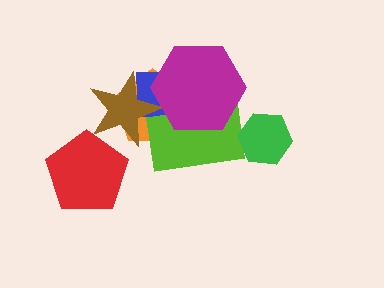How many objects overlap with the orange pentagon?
4 objects overlap with the orange pentagon.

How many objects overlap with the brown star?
4 objects overlap with the brown star.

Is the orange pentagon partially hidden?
Yes, it is partially covered by another shape.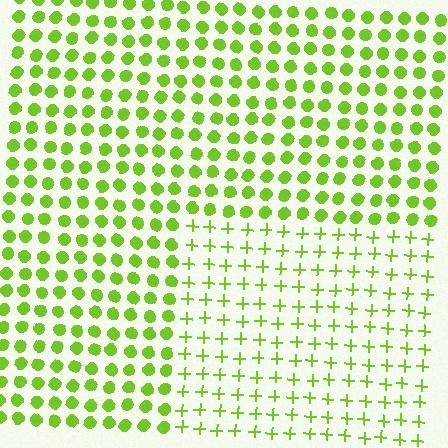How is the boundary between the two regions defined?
The boundary is defined by a change in element shape: plus signs inside vs. circles outside. All elements share the same color and spacing.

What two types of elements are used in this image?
The image uses plus signs inside the rectangle region and circles outside it.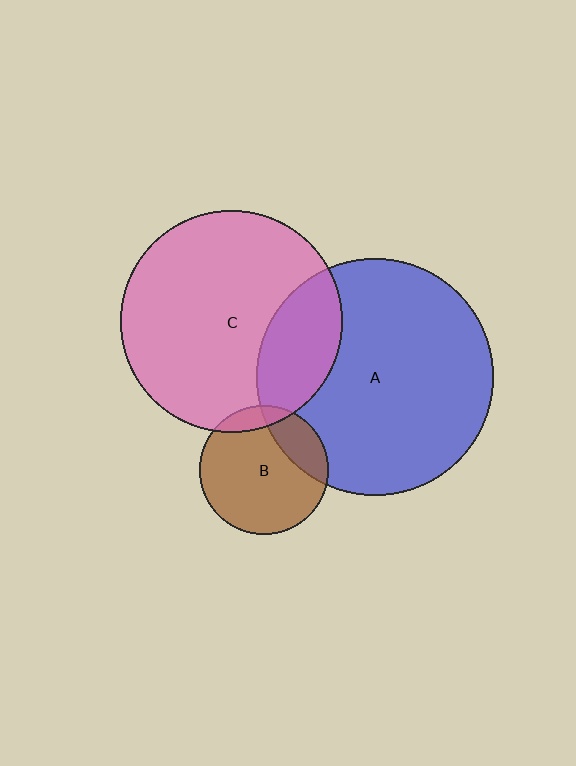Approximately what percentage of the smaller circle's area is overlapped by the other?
Approximately 10%.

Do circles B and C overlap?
Yes.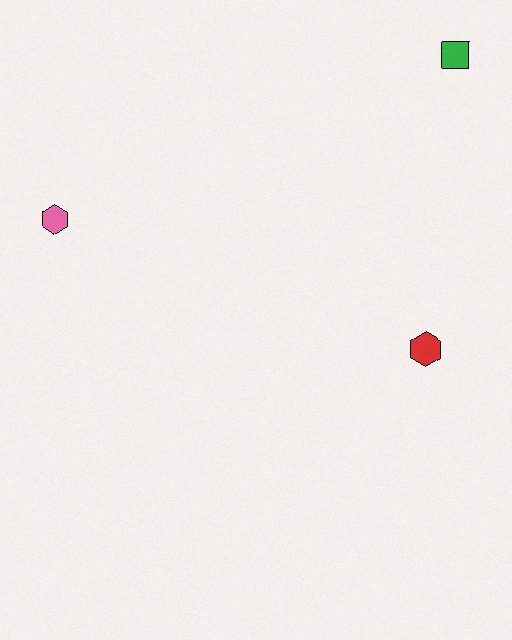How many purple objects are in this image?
There are no purple objects.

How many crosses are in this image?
There are no crosses.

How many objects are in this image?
There are 3 objects.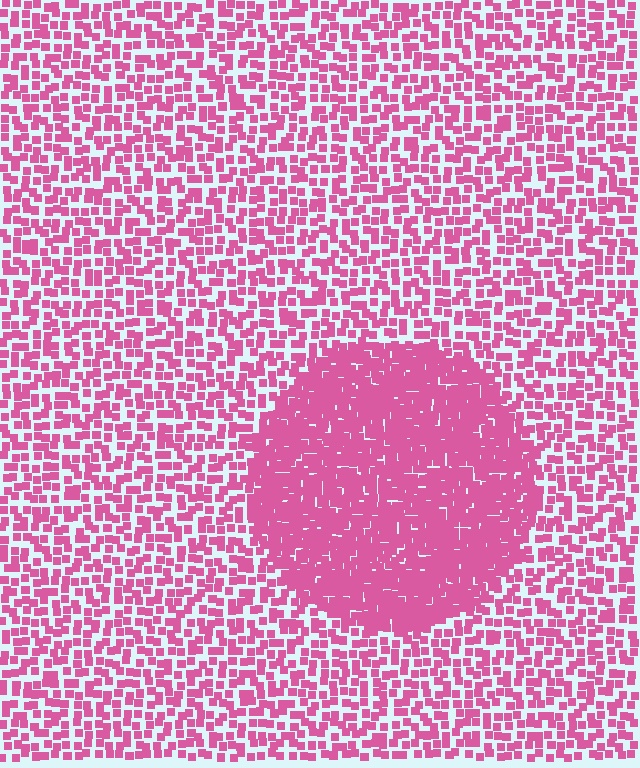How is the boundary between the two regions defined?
The boundary is defined by a change in element density (approximately 2.2x ratio). All elements are the same color, size, and shape.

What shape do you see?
I see a circle.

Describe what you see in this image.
The image contains small pink elements arranged at two different densities. A circle-shaped region is visible where the elements are more densely packed than the surrounding area.